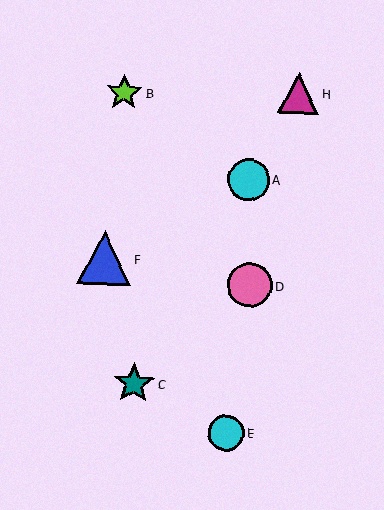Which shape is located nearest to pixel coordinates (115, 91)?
The lime star (labeled B) at (124, 93) is nearest to that location.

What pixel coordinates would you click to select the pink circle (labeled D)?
Click at (250, 285) to select the pink circle D.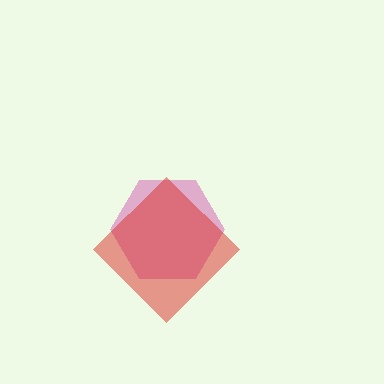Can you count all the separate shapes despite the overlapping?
Yes, there are 2 separate shapes.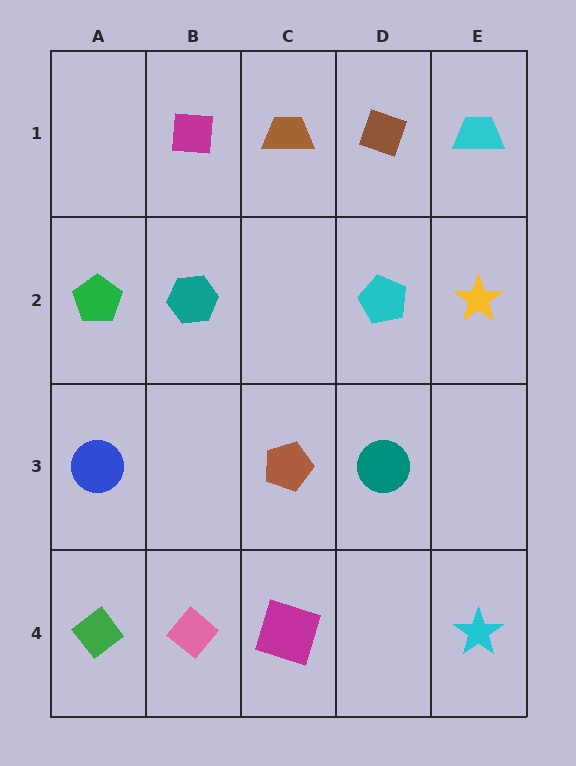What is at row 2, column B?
A teal hexagon.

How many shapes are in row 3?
3 shapes.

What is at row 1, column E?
A cyan trapezoid.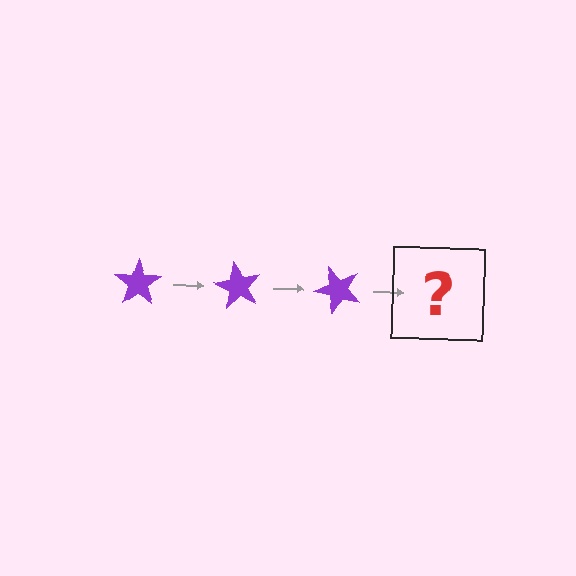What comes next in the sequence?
The next element should be a purple star rotated 180 degrees.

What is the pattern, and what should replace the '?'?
The pattern is that the star rotates 60 degrees each step. The '?' should be a purple star rotated 180 degrees.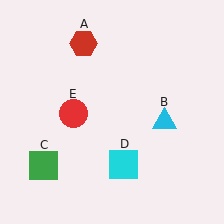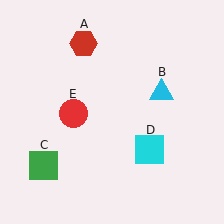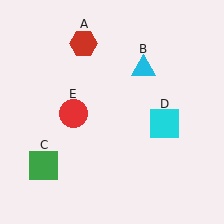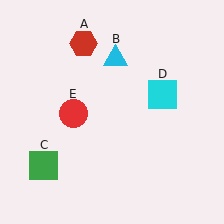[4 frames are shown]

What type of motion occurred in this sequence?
The cyan triangle (object B), cyan square (object D) rotated counterclockwise around the center of the scene.